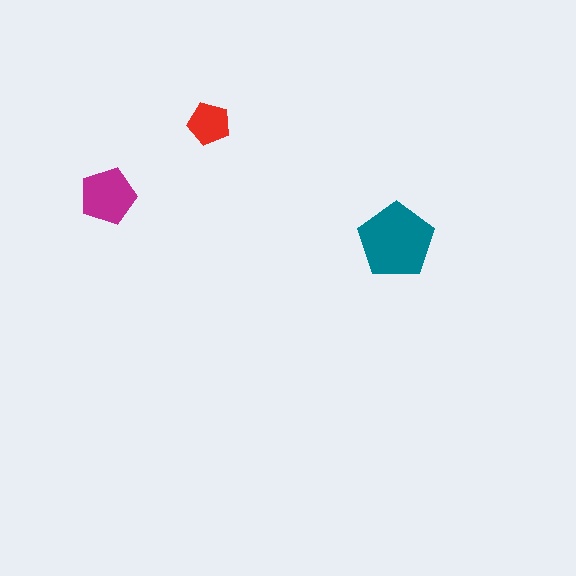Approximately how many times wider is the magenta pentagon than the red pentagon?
About 1.5 times wider.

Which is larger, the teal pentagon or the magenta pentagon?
The teal one.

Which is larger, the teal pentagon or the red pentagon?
The teal one.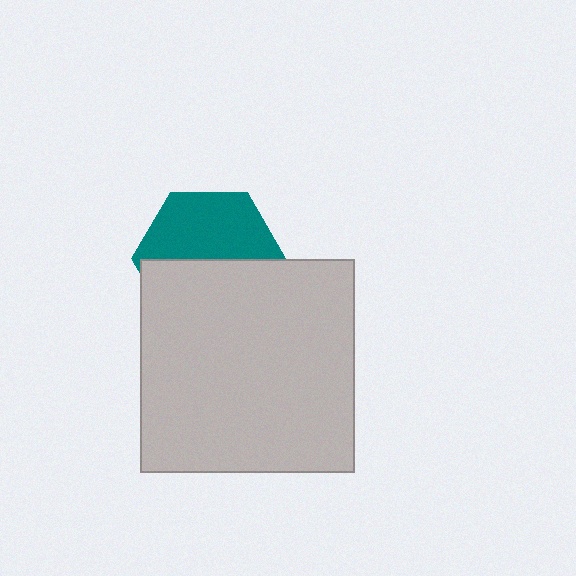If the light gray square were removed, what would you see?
You would see the complete teal hexagon.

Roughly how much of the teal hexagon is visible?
About half of it is visible (roughly 51%).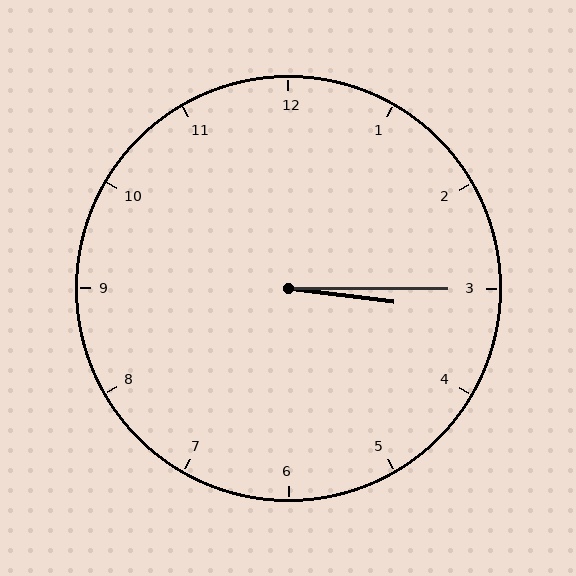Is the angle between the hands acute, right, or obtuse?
It is acute.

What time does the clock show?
3:15.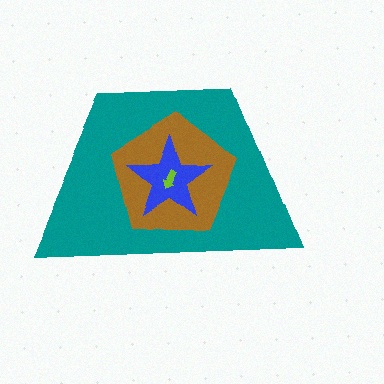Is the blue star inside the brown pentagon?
Yes.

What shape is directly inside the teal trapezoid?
The brown pentagon.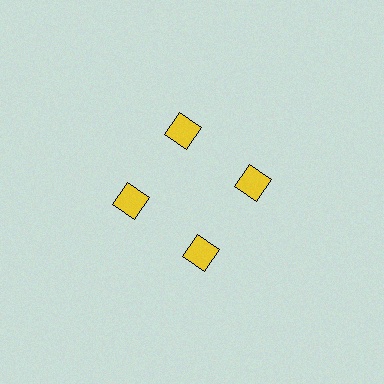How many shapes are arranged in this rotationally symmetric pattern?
There are 4 shapes, arranged in 4 groups of 1.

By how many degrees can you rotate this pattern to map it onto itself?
The pattern maps onto itself every 90 degrees of rotation.